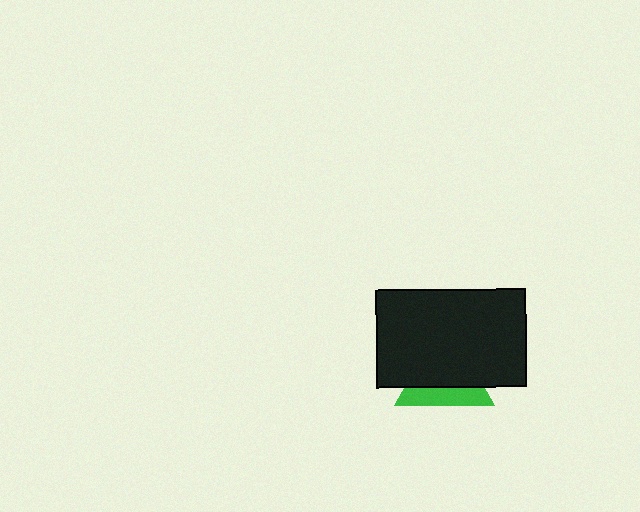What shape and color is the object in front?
The object in front is a black rectangle.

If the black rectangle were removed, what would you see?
You would see the complete green triangle.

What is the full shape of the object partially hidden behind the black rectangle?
The partially hidden object is a green triangle.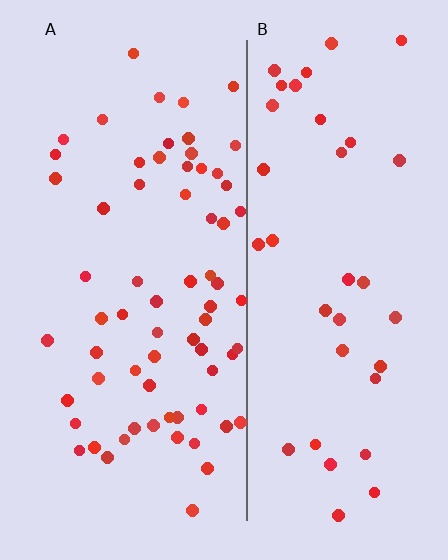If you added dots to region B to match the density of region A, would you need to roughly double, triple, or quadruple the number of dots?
Approximately double.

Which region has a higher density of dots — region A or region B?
A (the left).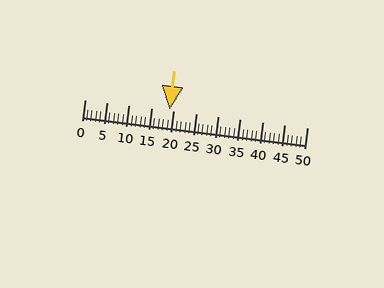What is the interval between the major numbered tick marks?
The major tick marks are spaced 5 units apart.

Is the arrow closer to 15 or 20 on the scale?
The arrow is closer to 20.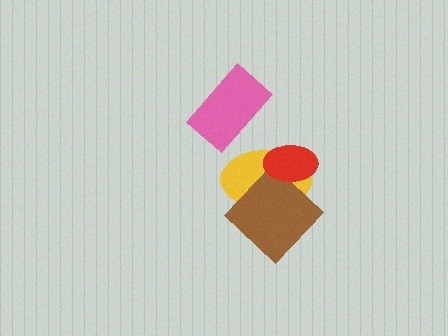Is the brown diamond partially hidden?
Yes, it is partially covered by another shape.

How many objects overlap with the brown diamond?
2 objects overlap with the brown diamond.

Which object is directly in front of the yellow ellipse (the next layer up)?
The brown diamond is directly in front of the yellow ellipse.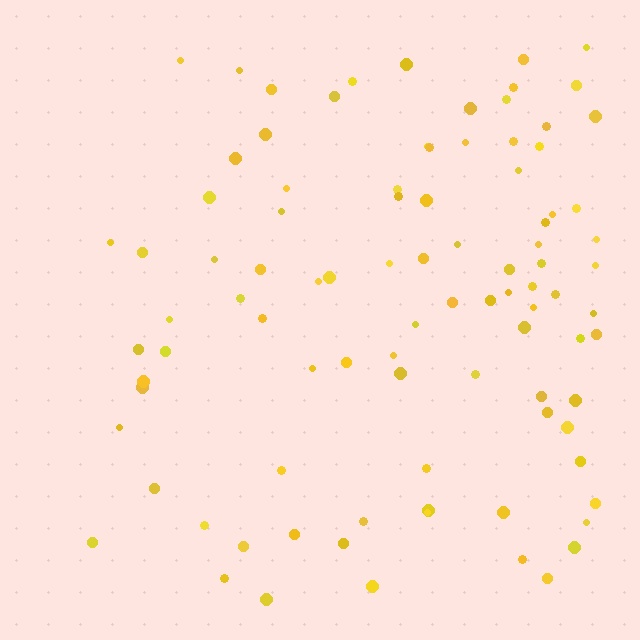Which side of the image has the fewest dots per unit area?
The left.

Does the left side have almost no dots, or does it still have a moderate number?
Still a moderate number, just noticeably fewer than the right.